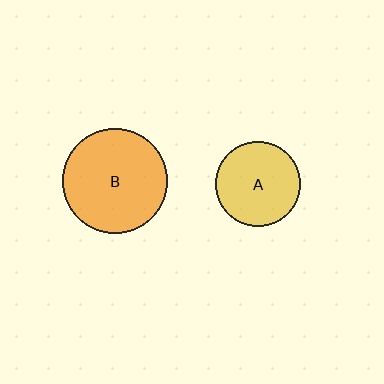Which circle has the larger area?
Circle B (orange).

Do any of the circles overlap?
No, none of the circles overlap.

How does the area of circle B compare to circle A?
Approximately 1.5 times.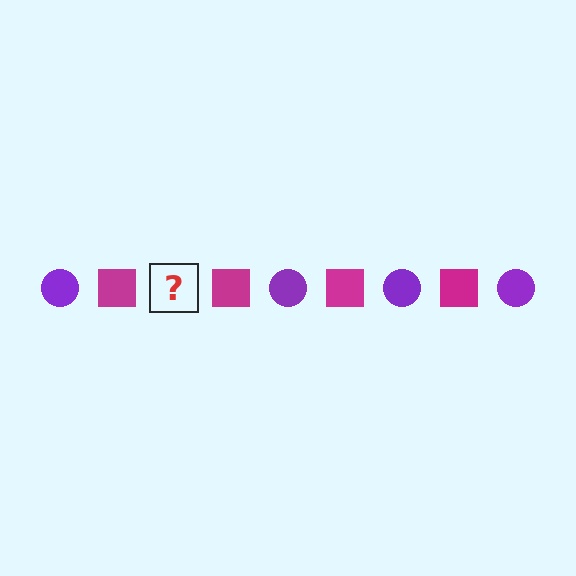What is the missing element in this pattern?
The missing element is a purple circle.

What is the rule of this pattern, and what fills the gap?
The rule is that the pattern alternates between purple circle and magenta square. The gap should be filled with a purple circle.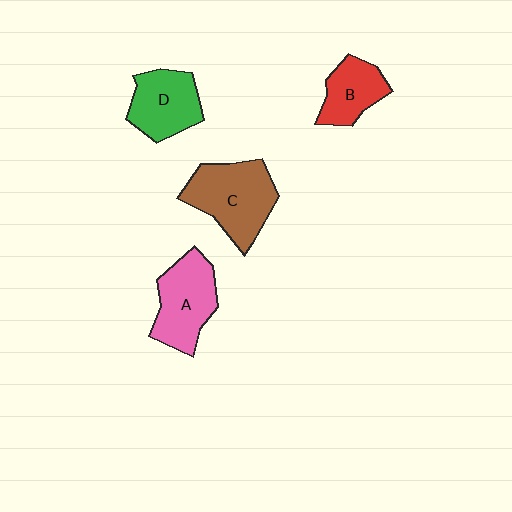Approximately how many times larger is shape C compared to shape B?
Approximately 1.7 times.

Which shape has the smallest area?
Shape B (red).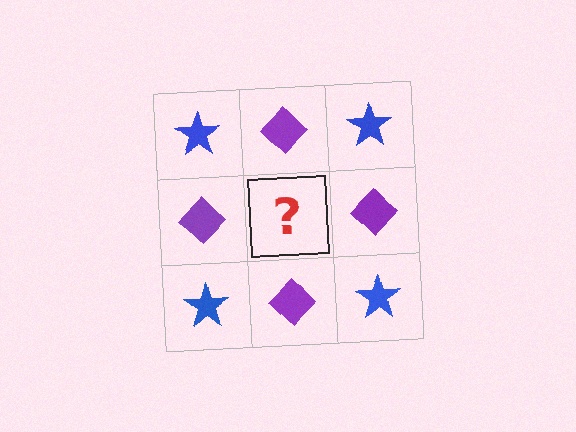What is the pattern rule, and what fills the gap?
The rule is that it alternates blue star and purple diamond in a checkerboard pattern. The gap should be filled with a blue star.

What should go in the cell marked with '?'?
The missing cell should contain a blue star.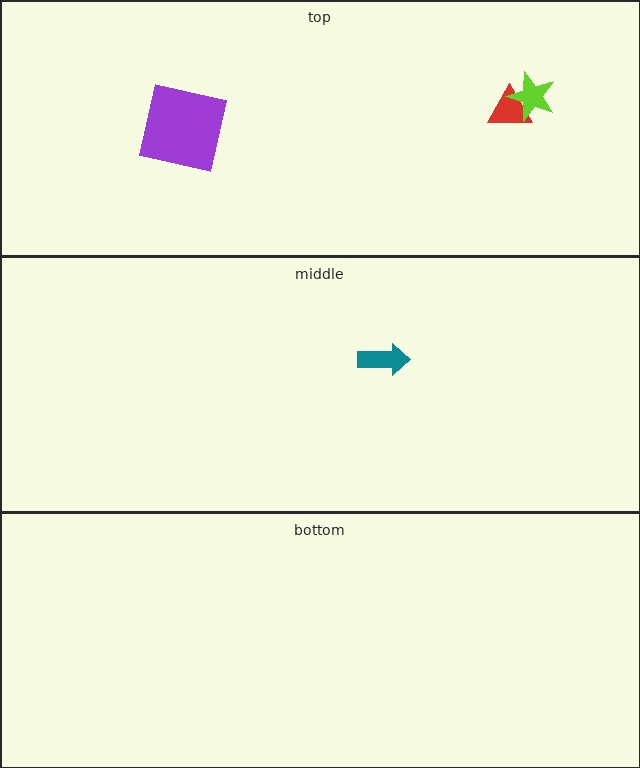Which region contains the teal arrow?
The middle region.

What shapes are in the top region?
The red triangle, the purple square, the lime star.